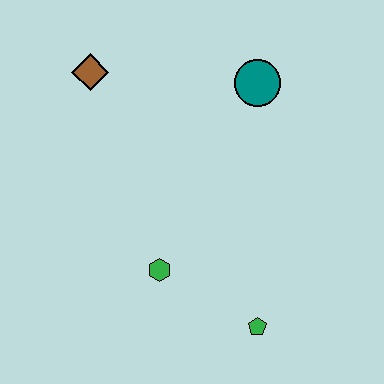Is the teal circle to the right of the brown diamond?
Yes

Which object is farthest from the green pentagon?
The brown diamond is farthest from the green pentagon.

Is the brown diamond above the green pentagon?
Yes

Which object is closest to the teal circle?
The brown diamond is closest to the teal circle.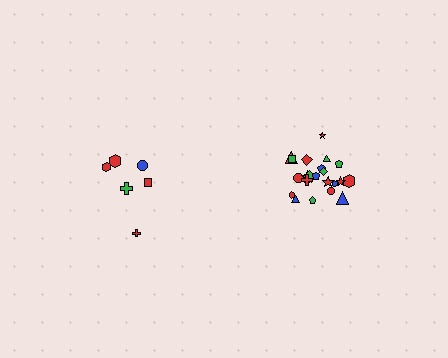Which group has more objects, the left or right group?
The right group.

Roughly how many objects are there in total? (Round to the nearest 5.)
Roughly 30 objects in total.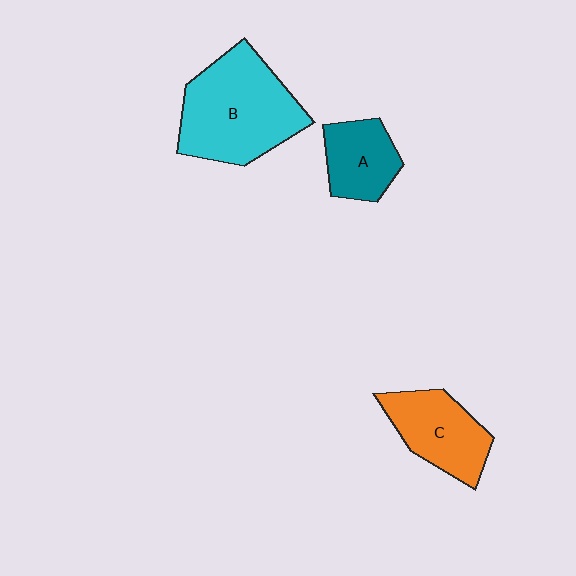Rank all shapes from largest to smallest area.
From largest to smallest: B (cyan), C (orange), A (teal).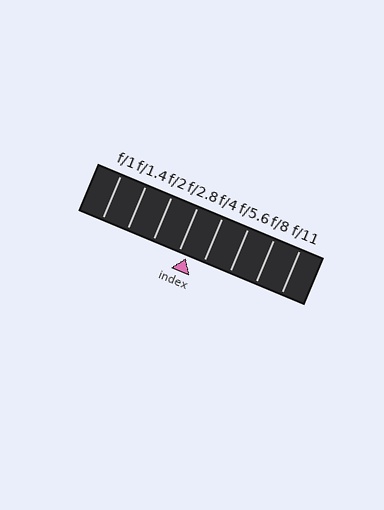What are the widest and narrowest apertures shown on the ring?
The widest aperture shown is f/1 and the narrowest is f/11.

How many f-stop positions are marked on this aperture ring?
There are 8 f-stop positions marked.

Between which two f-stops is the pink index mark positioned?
The index mark is between f/2.8 and f/4.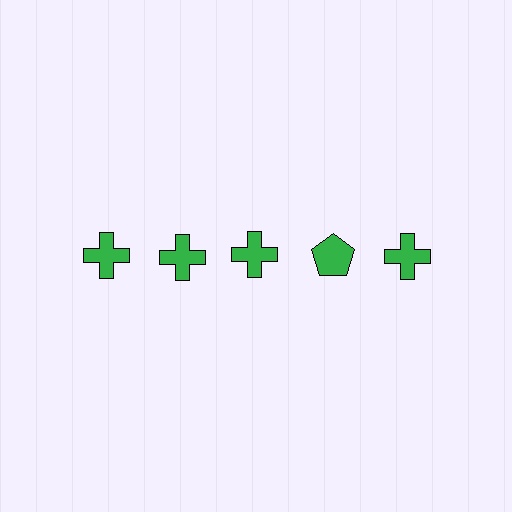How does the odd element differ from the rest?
It has a different shape: pentagon instead of cross.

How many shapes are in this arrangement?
There are 5 shapes arranged in a grid pattern.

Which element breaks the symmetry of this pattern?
The green pentagon in the top row, second from right column breaks the symmetry. All other shapes are green crosses.